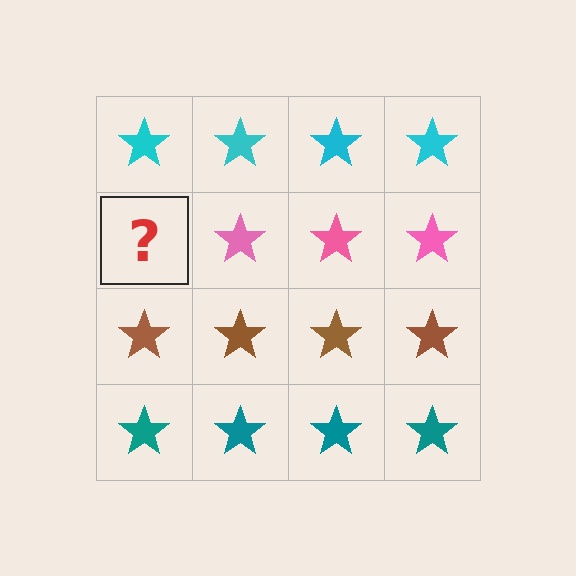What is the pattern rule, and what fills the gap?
The rule is that each row has a consistent color. The gap should be filled with a pink star.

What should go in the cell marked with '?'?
The missing cell should contain a pink star.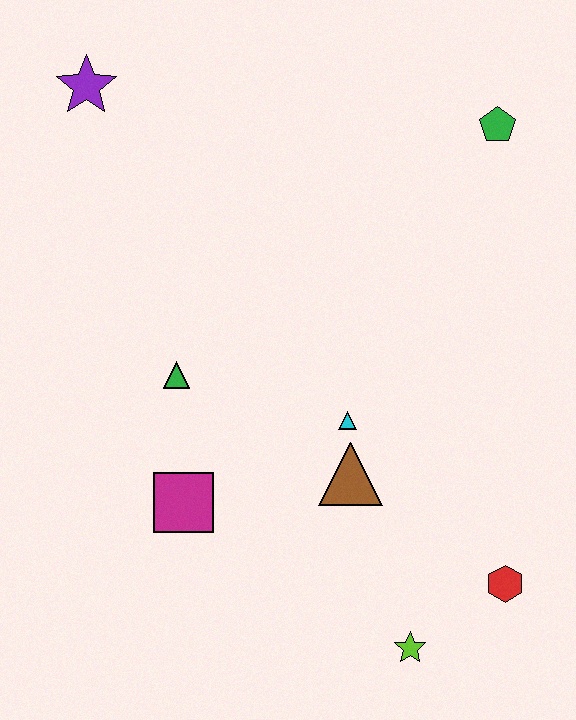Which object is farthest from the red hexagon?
The purple star is farthest from the red hexagon.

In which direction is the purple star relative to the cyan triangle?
The purple star is above the cyan triangle.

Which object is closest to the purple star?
The green triangle is closest to the purple star.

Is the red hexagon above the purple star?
No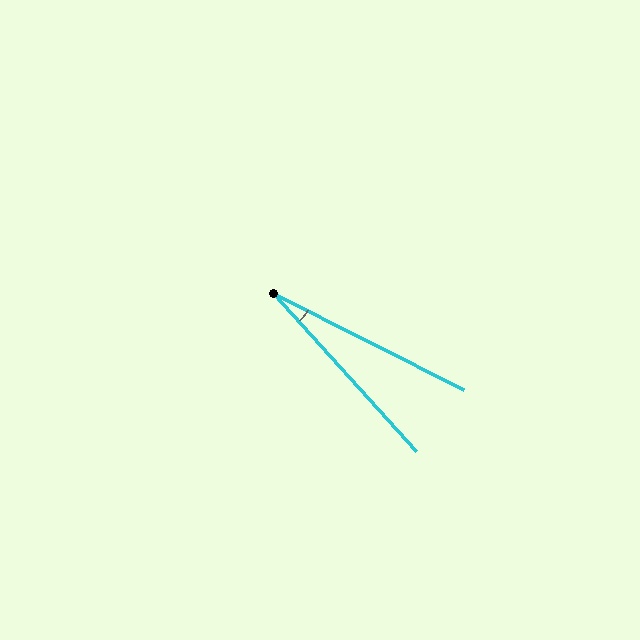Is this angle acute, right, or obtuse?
It is acute.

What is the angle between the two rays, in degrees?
Approximately 21 degrees.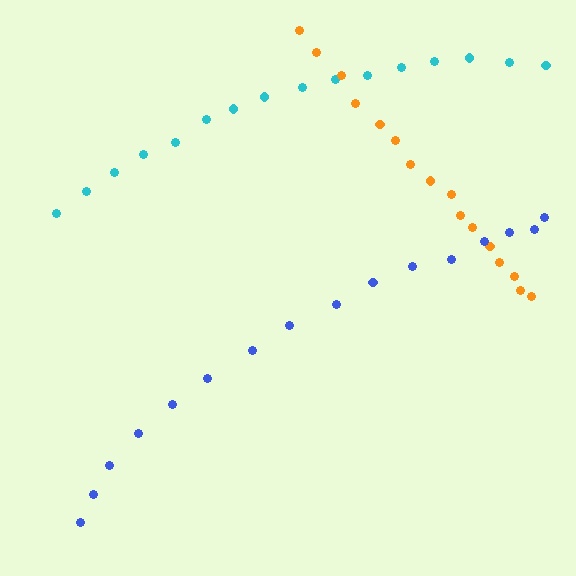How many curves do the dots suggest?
There are 3 distinct paths.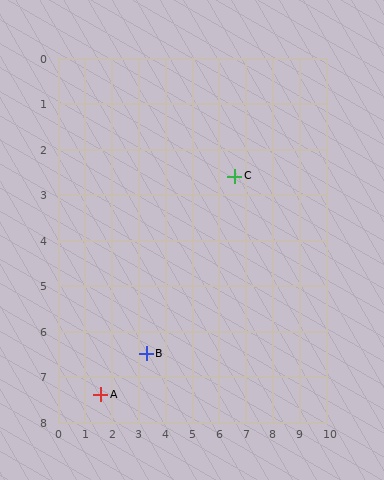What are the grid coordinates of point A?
Point A is at approximately (1.6, 7.4).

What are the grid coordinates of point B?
Point B is at approximately (3.3, 6.5).